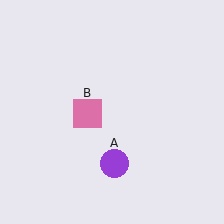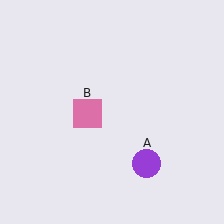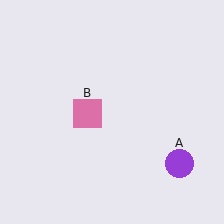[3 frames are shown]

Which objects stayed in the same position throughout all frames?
Pink square (object B) remained stationary.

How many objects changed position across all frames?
1 object changed position: purple circle (object A).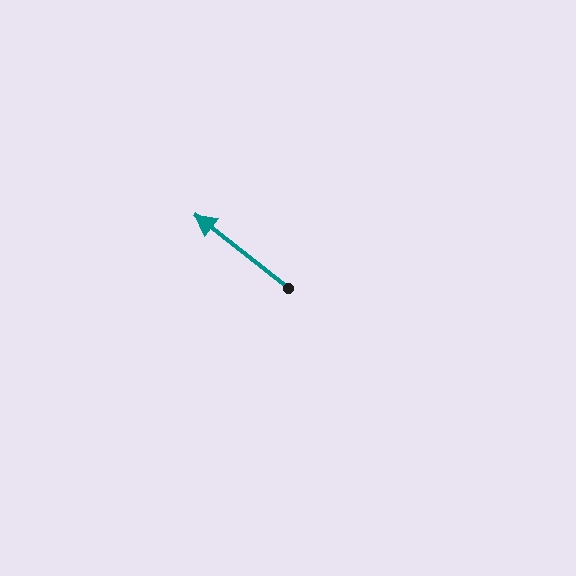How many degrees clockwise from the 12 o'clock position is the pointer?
Approximately 308 degrees.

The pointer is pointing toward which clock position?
Roughly 10 o'clock.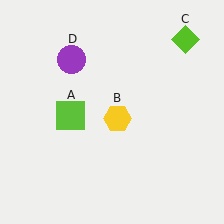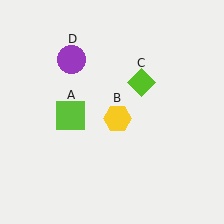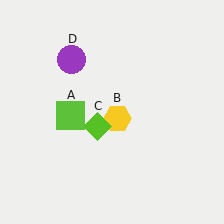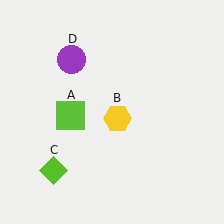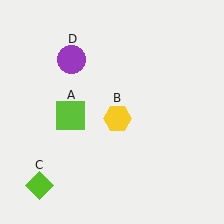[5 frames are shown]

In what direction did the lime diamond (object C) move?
The lime diamond (object C) moved down and to the left.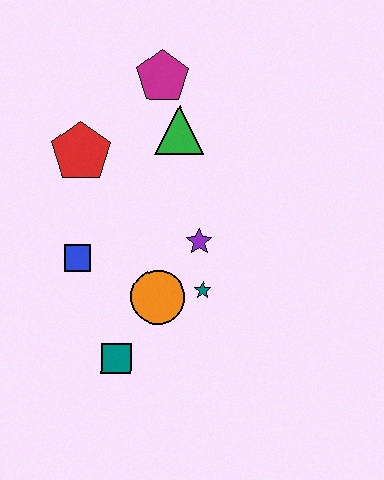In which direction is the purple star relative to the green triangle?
The purple star is below the green triangle.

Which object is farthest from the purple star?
The magenta pentagon is farthest from the purple star.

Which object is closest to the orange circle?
The teal star is closest to the orange circle.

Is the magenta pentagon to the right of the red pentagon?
Yes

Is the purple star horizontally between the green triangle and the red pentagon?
No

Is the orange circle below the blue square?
Yes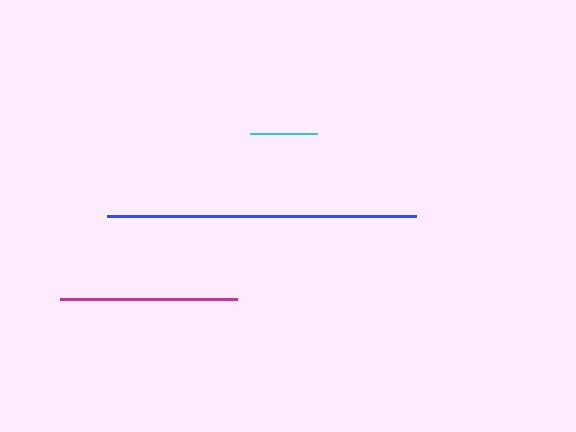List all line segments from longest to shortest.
From longest to shortest: blue, magenta, cyan.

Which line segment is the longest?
The blue line is the longest at approximately 309 pixels.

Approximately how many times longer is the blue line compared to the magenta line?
The blue line is approximately 1.7 times the length of the magenta line.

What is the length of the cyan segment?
The cyan segment is approximately 67 pixels long.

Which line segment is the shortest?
The cyan line is the shortest at approximately 67 pixels.